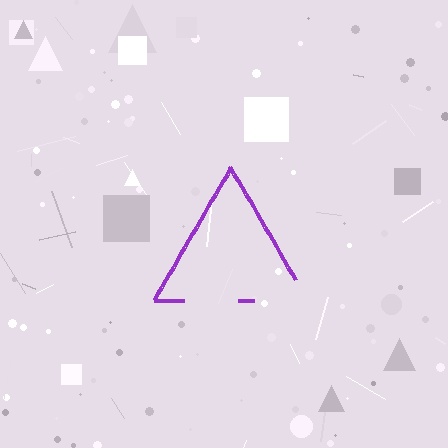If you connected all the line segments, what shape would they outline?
They would outline a triangle.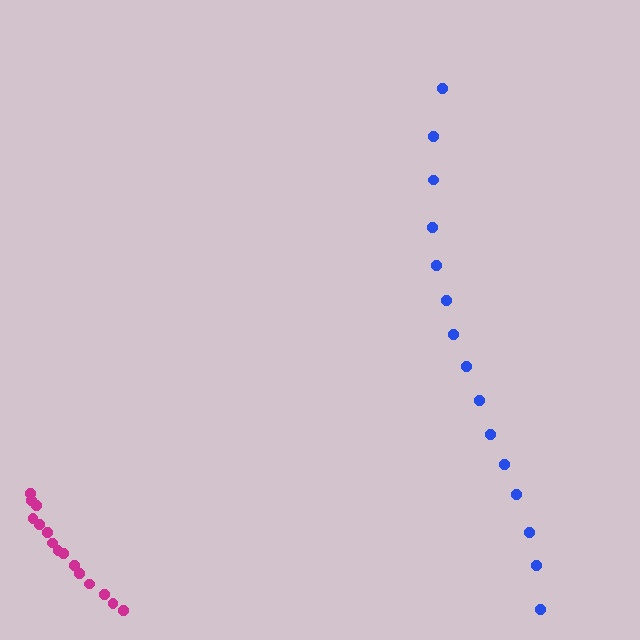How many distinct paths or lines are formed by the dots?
There are 2 distinct paths.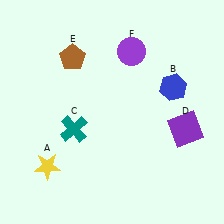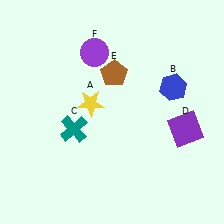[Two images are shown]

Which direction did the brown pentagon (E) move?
The brown pentagon (E) moved right.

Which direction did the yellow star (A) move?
The yellow star (A) moved up.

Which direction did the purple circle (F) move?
The purple circle (F) moved left.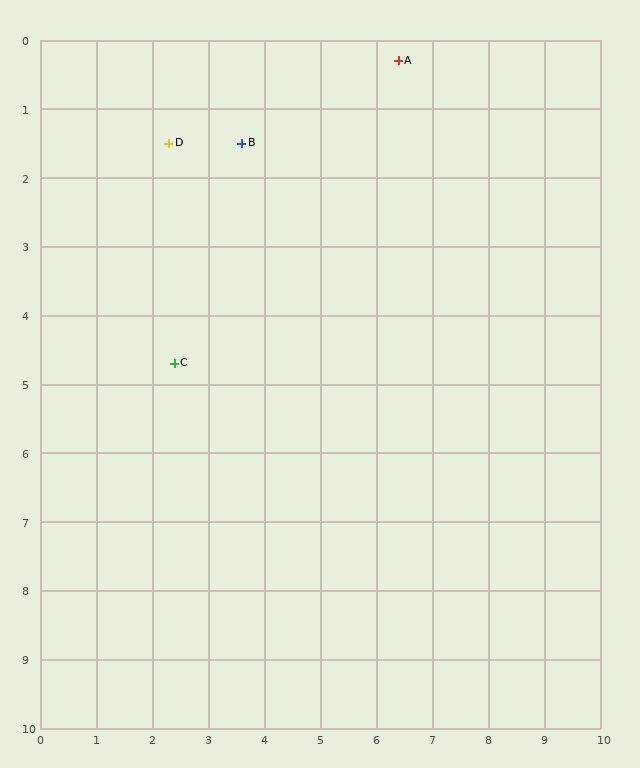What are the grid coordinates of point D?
Point D is at approximately (2.3, 1.5).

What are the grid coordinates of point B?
Point B is at approximately (3.6, 1.5).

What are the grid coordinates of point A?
Point A is at approximately (6.4, 0.3).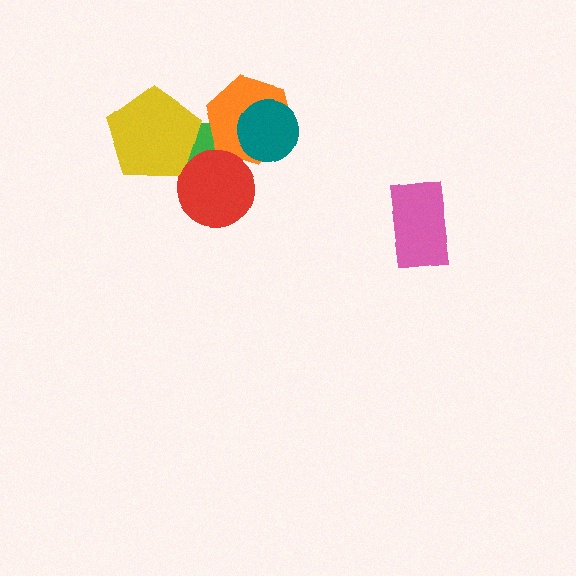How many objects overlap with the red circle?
1 object overlaps with the red circle.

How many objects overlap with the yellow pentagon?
1 object overlaps with the yellow pentagon.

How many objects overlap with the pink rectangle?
0 objects overlap with the pink rectangle.